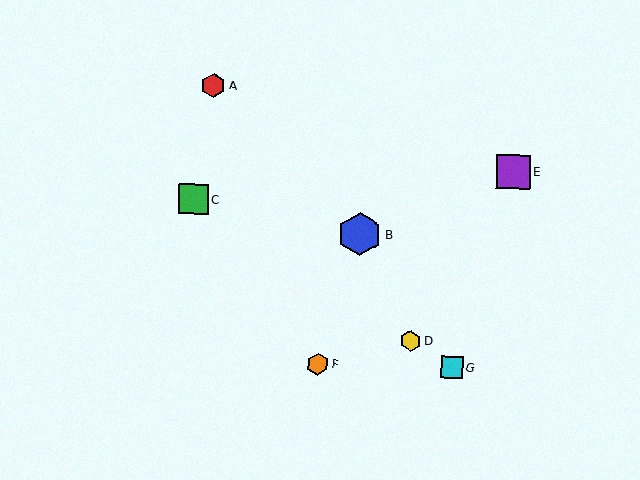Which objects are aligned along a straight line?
Objects C, D, G are aligned along a straight line.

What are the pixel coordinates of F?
Object F is at (318, 364).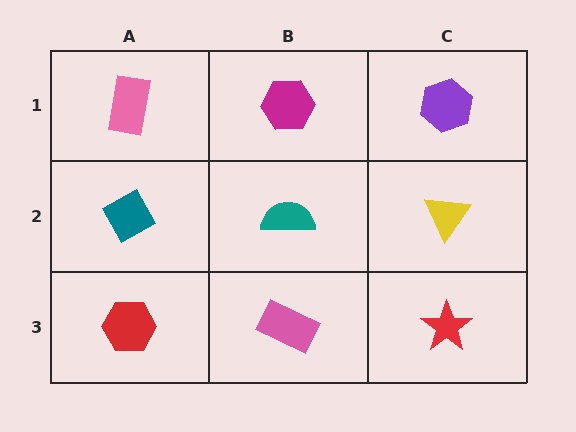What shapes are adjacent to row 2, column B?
A magenta hexagon (row 1, column B), a pink rectangle (row 3, column B), a teal diamond (row 2, column A), a yellow triangle (row 2, column C).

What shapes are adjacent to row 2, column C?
A purple hexagon (row 1, column C), a red star (row 3, column C), a teal semicircle (row 2, column B).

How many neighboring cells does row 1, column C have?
2.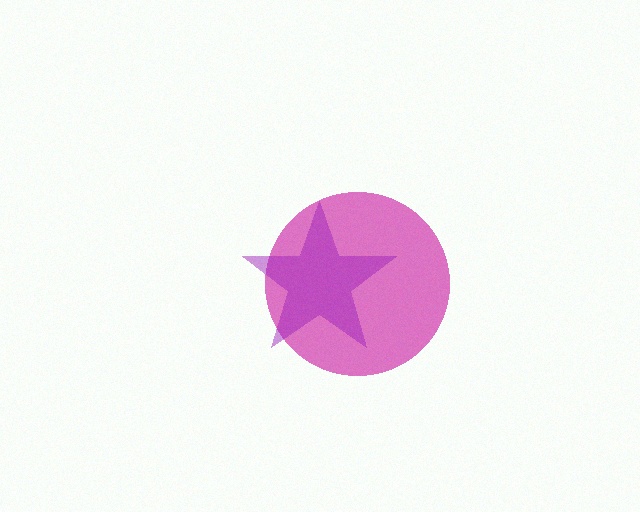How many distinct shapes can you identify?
There are 2 distinct shapes: a magenta circle, a purple star.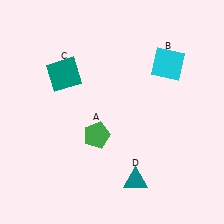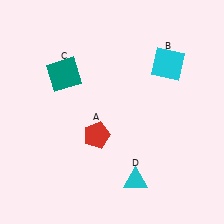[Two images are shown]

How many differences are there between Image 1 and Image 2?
There are 2 differences between the two images.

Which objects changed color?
A changed from green to red. D changed from teal to cyan.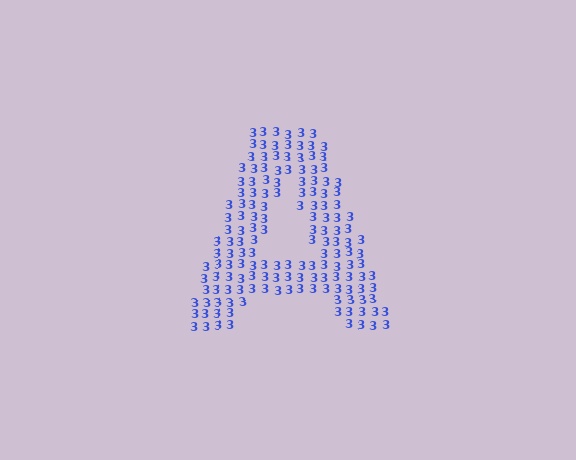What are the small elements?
The small elements are digit 3's.